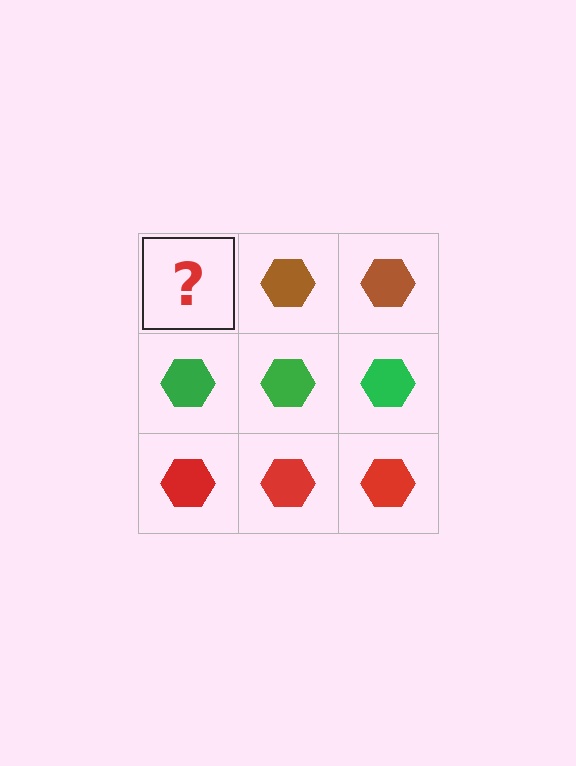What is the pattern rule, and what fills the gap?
The rule is that each row has a consistent color. The gap should be filled with a brown hexagon.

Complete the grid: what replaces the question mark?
The question mark should be replaced with a brown hexagon.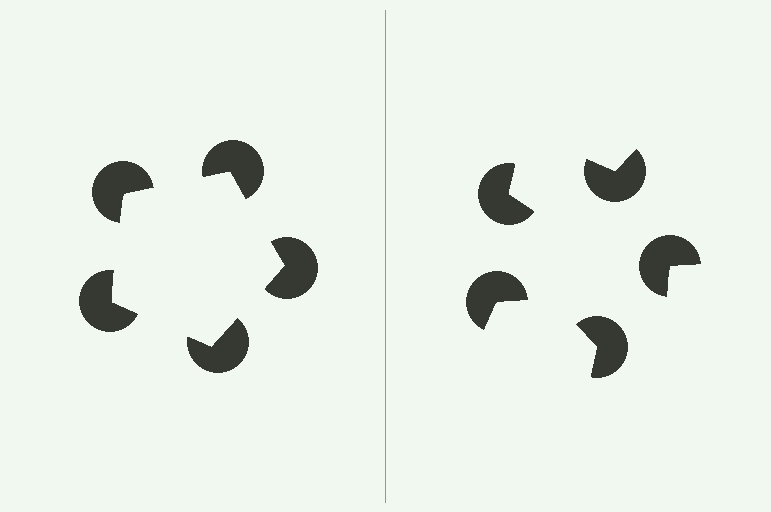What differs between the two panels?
The pac-man discs are positioned identically on both sides; only the wedge orientations differ. On the left they align to a pentagon; on the right they are misaligned.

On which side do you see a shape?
An illusory pentagon appears on the left side. On the right side the wedge cuts are rotated, so no coherent shape forms.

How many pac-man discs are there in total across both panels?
10 — 5 on each side.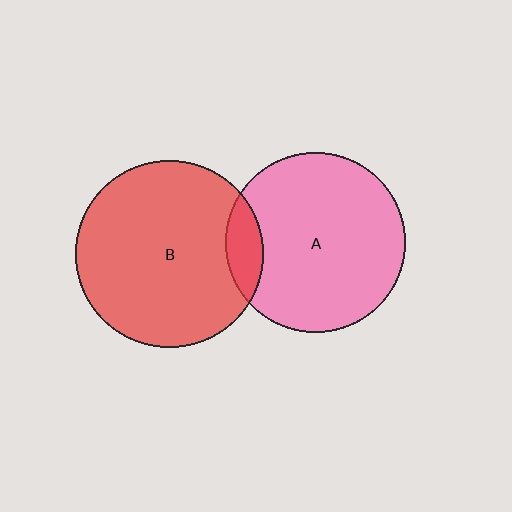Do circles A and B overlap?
Yes.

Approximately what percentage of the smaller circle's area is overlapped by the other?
Approximately 10%.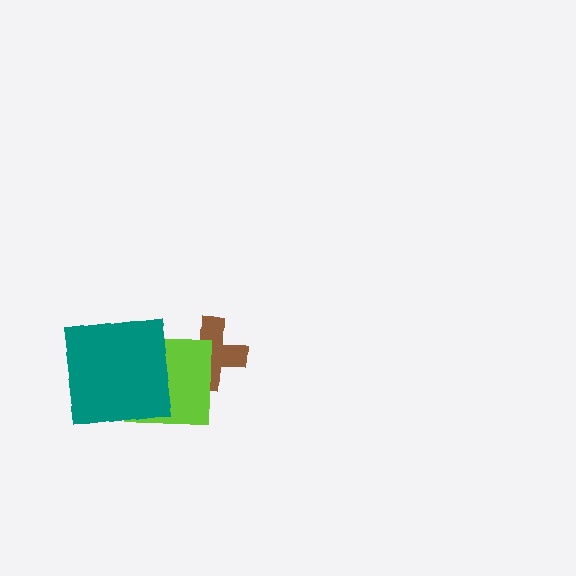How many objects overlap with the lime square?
2 objects overlap with the lime square.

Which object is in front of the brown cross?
The lime square is in front of the brown cross.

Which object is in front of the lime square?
The teal square is in front of the lime square.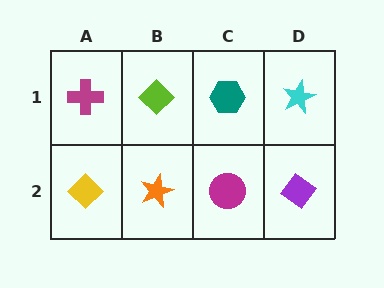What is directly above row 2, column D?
A cyan star.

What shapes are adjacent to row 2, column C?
A teal hexagon (row 1, column C), an orange star (row 2, column B), a purple diamond (row 2, column D).